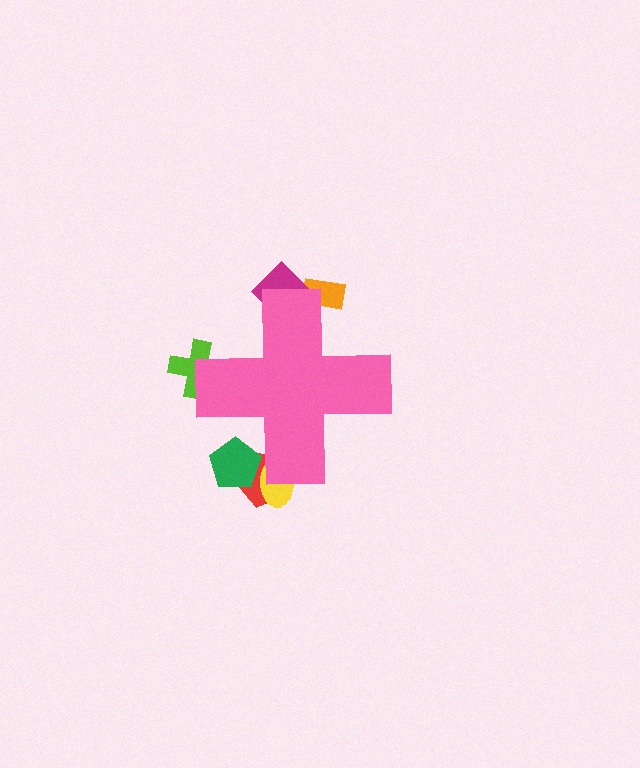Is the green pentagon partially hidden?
Yes, the green pentagon is partially hidden behind the pink cross.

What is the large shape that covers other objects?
A pink cross.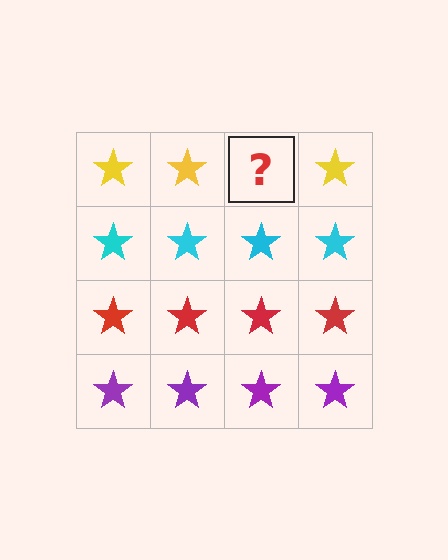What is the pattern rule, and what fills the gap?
The rule is that each row has a consistent color. The gap should be filled with a yellow star.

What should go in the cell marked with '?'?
The missing cell should contain a yellow star.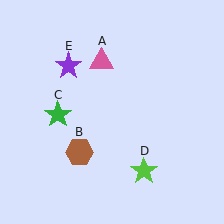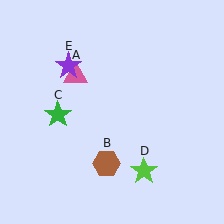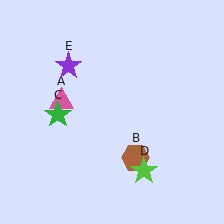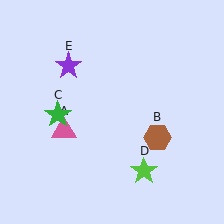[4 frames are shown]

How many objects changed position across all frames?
2 objects changed position: pink triangle (object A), brown hexagon (object B).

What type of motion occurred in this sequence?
The pink triangle (object A), brown hexagon (object B) rotated counterclockwise around the center of the scene.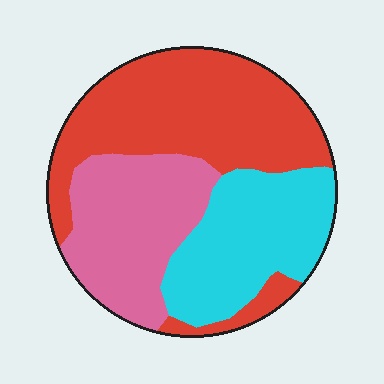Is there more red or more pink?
Red.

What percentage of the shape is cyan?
Cyan takes up between a sixth and a third of the shape.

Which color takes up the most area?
Red, at roughly 45%.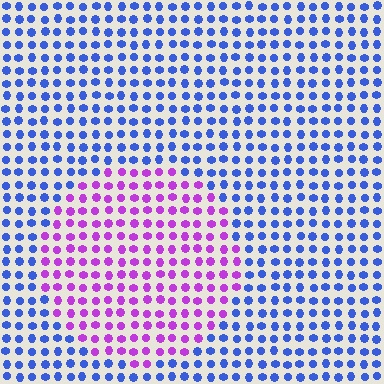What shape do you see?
I see a circle.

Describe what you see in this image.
The image is filled with small blue elements in a uniform arrangement. A circle-shaped region is visible where the elements are tinted to a slightly different hue, forming a subtle color boundary.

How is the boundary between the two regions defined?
The boundary is defined purely by a slight shift in hue (about 64 degrees). Spacing, size, and orientation are identical on both sides.